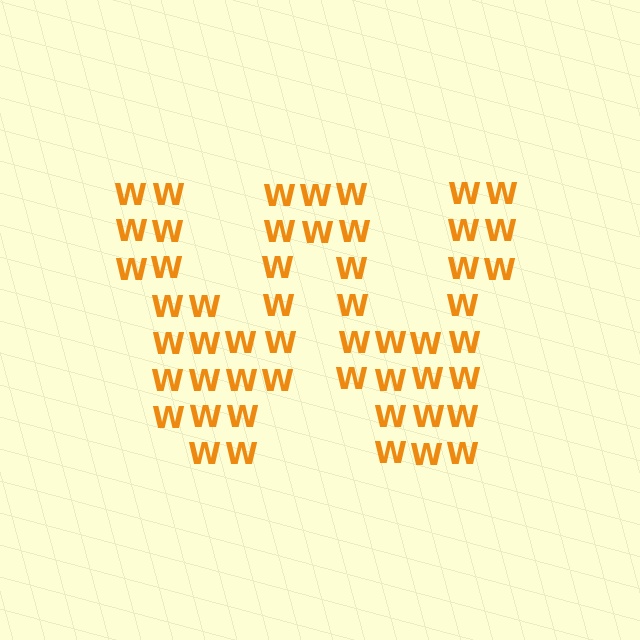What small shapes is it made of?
It is made of small letter W's.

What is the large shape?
The large shape is the letter W.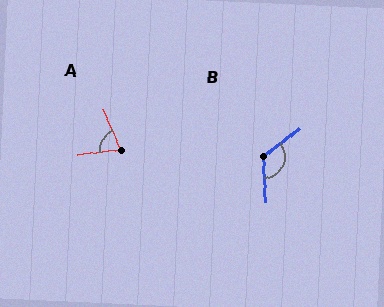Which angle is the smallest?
A, at approximately 73 degrees.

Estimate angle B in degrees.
Approximately 124 degrees.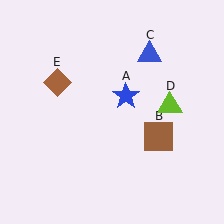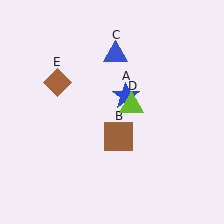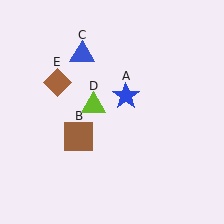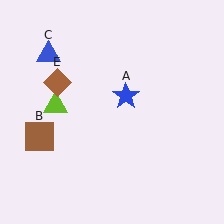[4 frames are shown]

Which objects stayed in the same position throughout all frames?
Blue star (object A) and brown diamond (object E) remained stationary.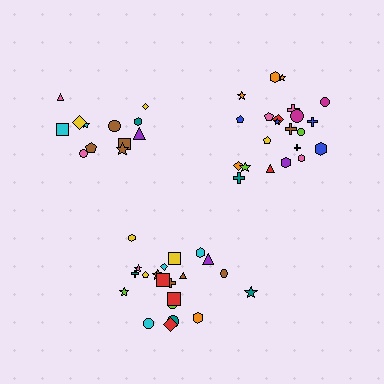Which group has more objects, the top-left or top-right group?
The top-right group.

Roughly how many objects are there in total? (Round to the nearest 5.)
Roughly 55 objects in total.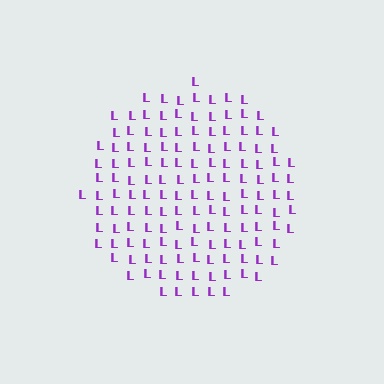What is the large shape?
The large shape is a circle.